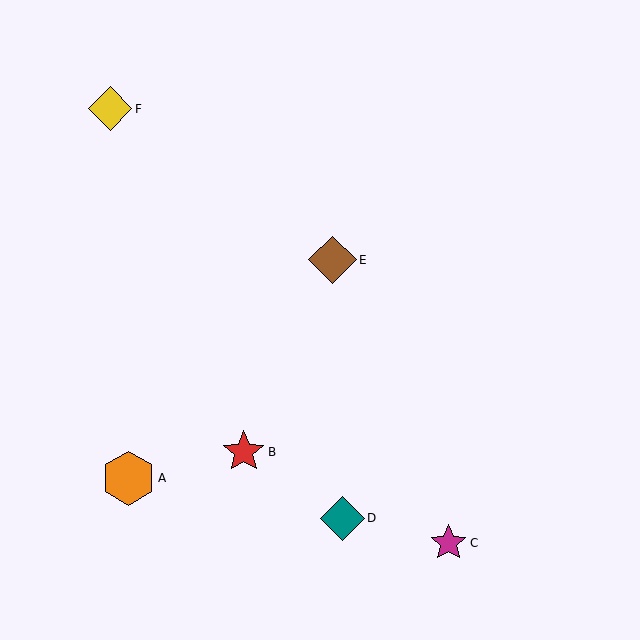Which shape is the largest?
The orange hexagon (labeled A) is the largest.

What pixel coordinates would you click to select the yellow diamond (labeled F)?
Click at (110, 109) to select the yellow diamond F.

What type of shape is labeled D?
Shape D is a teal diamond.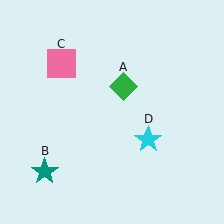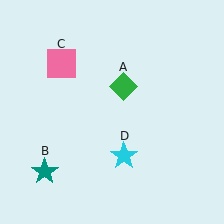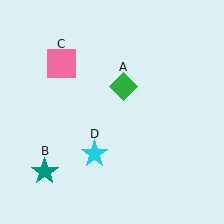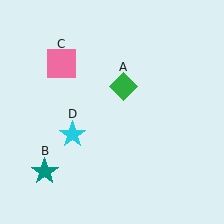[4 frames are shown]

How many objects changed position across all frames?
1 object changed position: cyan star (object D).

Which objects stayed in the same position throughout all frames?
Green diamond (object A) and teal star (object B) and pink square (object C) remained stationary.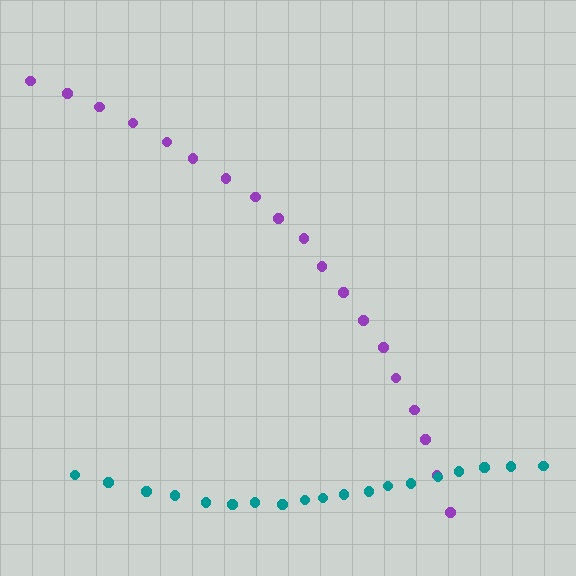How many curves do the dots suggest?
There are 2 distinct paths.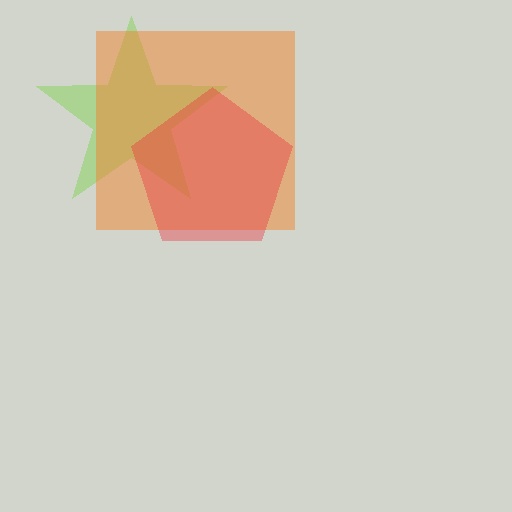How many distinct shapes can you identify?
There are 3 distinct shapes: a lime star, an orange square, a red pentagon.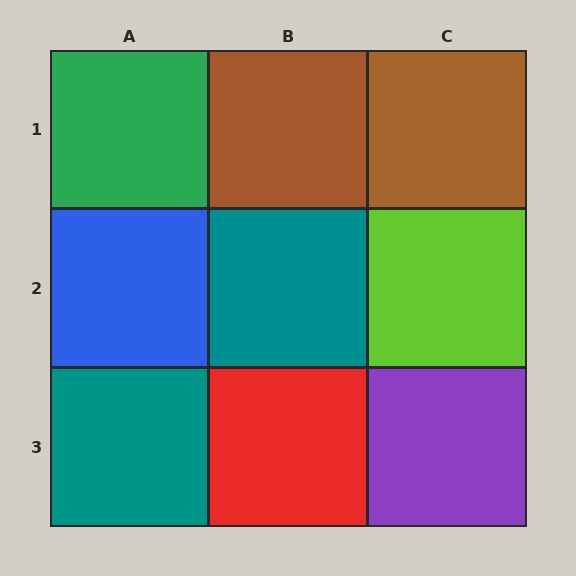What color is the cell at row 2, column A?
Blue.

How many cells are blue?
1 cell is blue.